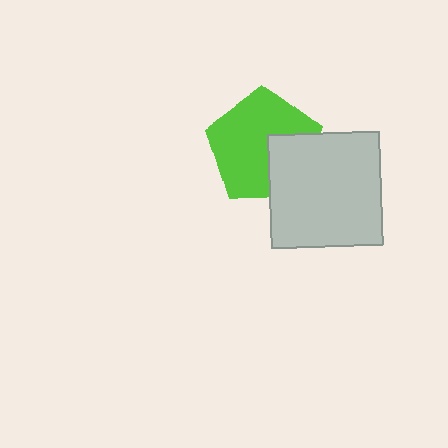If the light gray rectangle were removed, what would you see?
You would see the complete lime pentagon.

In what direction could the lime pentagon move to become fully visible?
The lime pentagon could move toward the upper-left. That would shift it out from behind the light gray rectangle entirely.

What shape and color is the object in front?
The object in front is a light gray rectangle.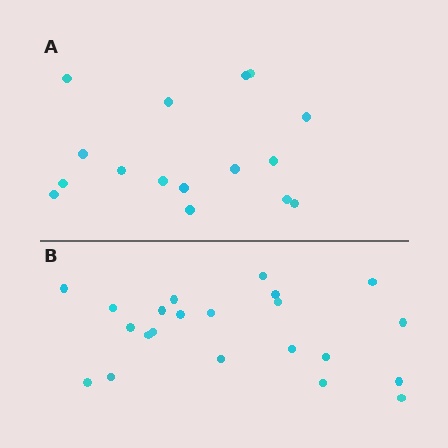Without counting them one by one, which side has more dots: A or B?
Region B (the bottom region) has more dots.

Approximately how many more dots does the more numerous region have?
Region B has about 6 more dots than region A.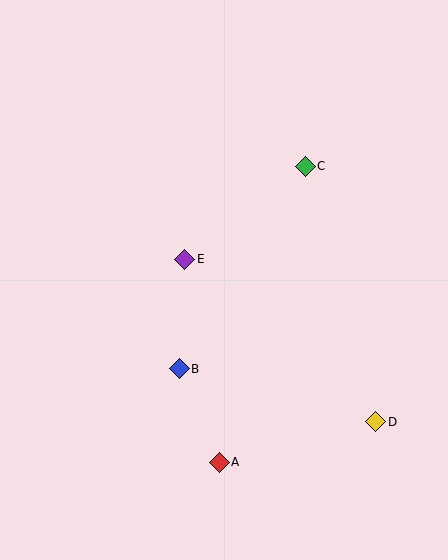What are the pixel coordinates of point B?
Point B is at (179, 369).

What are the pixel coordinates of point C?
Point C is at (305, 166).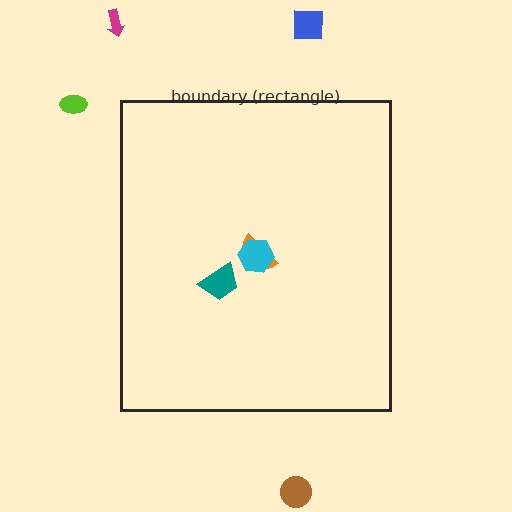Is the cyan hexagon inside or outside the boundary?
Inside.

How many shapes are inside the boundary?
3 inside, 4 outside.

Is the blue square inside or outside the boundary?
Outside.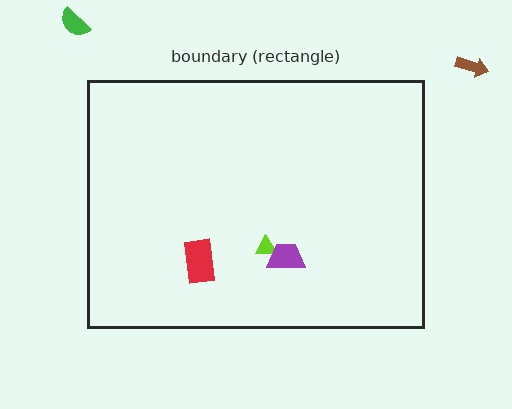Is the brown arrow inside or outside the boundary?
Outside.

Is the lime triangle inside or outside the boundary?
Inside.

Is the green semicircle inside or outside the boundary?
Outside.